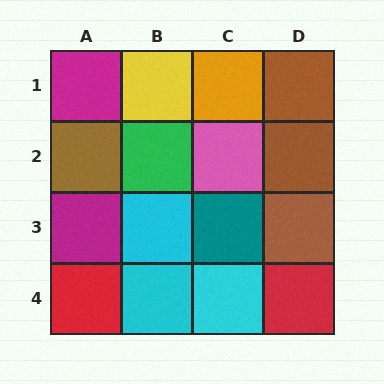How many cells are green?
1 cell is green.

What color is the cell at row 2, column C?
Pink.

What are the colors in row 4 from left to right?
Red, cyan, cyan, red.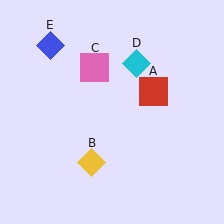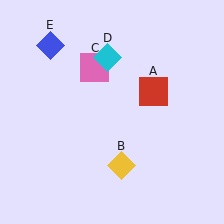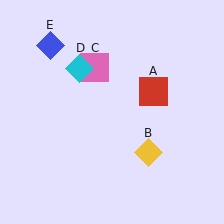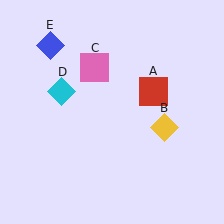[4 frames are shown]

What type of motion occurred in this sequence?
The yellow diamond (object B), cyan diamond (object D) rotated counterclockwise around the center of the scene.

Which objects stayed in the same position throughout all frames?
Red square (object A) and pink square (object C) and blue diamond (object E) remained stationary.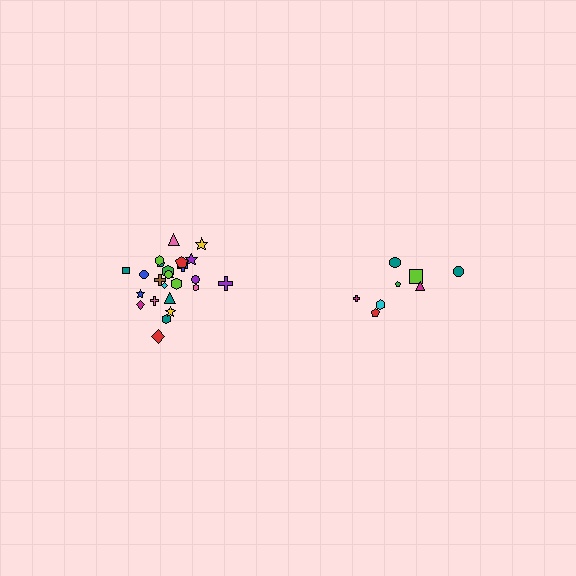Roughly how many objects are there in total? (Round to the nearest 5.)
Roughly 35 objects in total.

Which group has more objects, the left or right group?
The left group.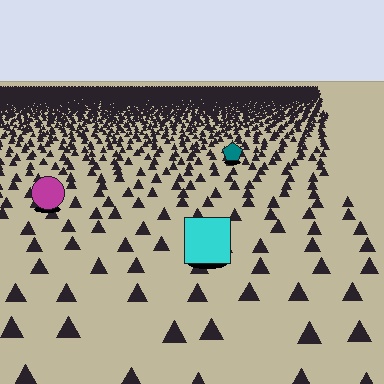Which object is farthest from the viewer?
The teal pentagon is farthest from the viewer. It appears smaller and the ground texture around it is denser.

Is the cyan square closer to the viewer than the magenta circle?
Yes. The cyan square is closer — you can tell from the texture gradient: the ground texture is coarser near it.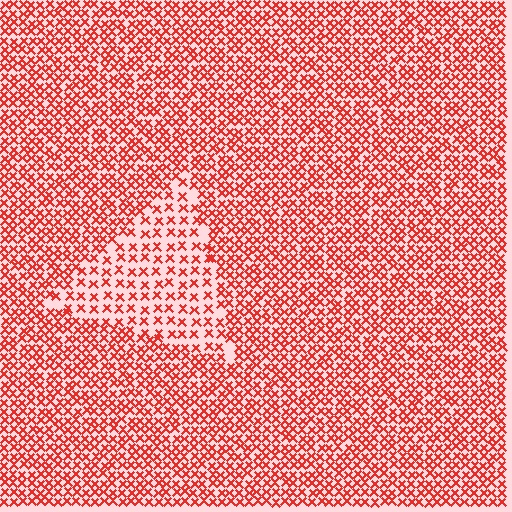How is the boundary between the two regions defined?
The boundary is defined by a change in element density (approximately 1.9x ratio). All elements are the same color, size, and shape.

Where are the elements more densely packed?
The elements are more densely packed outside the triangle boundary.